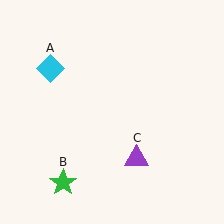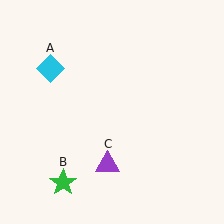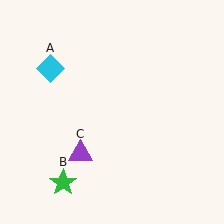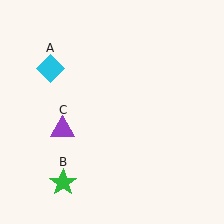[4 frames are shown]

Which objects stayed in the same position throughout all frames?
Cyan diamond (object A) and green star (object B) remained stationary.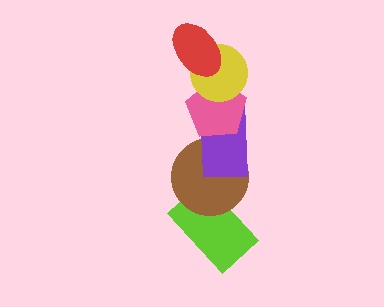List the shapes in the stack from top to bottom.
From top to bottom: the red ellipse, the yellow circle, the pink pentagon, the purple rectangle, the brown circle, the lime rectangle.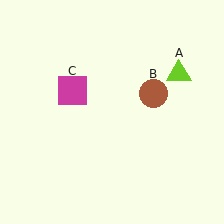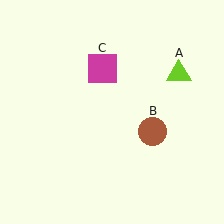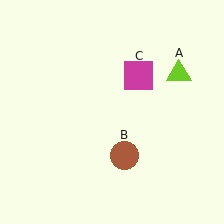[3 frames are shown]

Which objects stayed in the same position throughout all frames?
Lime triangle (object A) remained stationary.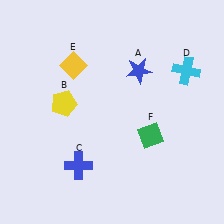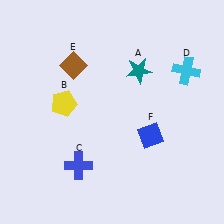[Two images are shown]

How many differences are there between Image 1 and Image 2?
There are 3 differences between the two images.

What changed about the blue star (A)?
In Image 1, A is blue. In Image 2, it changed to teal.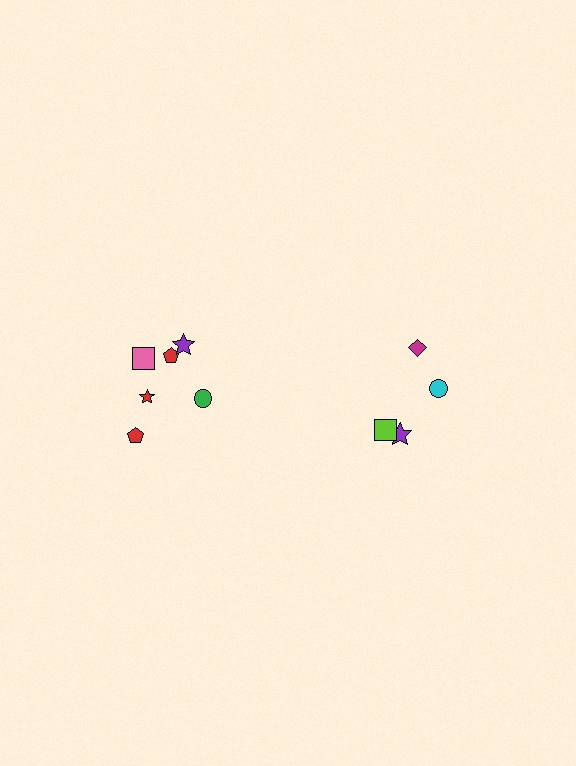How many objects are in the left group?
There are 6 objects.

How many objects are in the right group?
There are 4 objects.